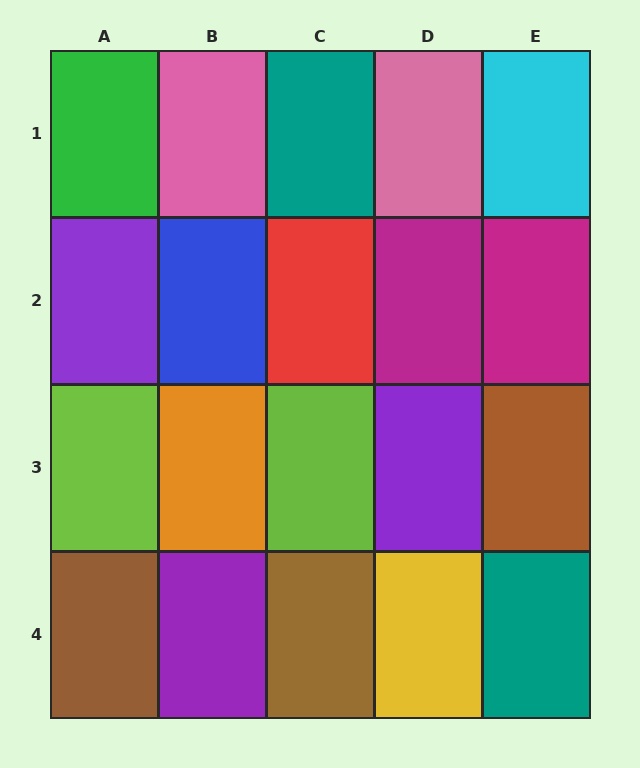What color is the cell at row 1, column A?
Green.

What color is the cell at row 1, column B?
Pink.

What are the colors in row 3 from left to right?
Lime, orange, lime, purple, brown.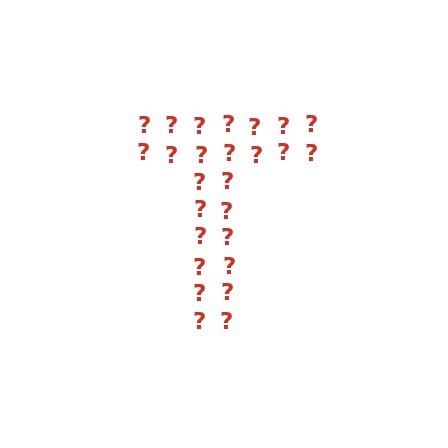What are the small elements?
The small elements are question marks.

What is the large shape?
The large shape is the letter T.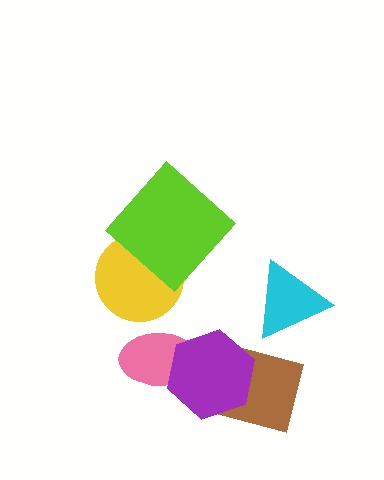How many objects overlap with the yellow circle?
1 object overlaps with the yellow circle.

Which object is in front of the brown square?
The purple hexagon is in front of the brown square.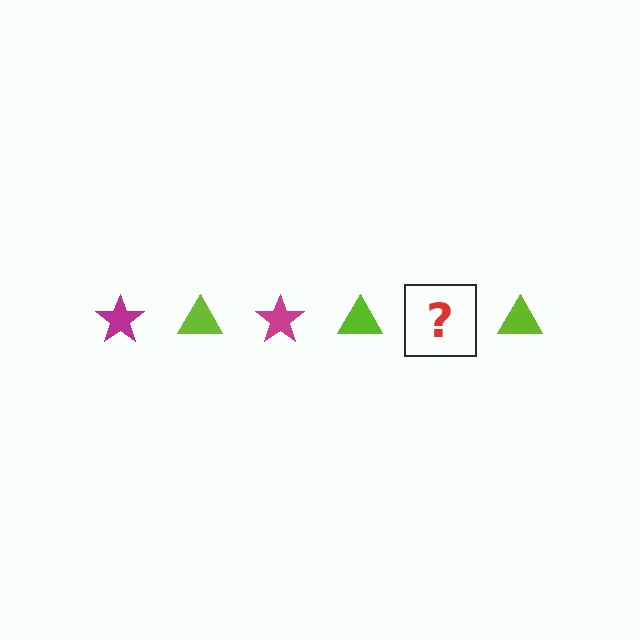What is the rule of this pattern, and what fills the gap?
The rule is that the pattern alternates between magenta star and lime triangle. The gap should be filled with a magenta star.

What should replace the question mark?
The question mark should be replaced with a magenta star.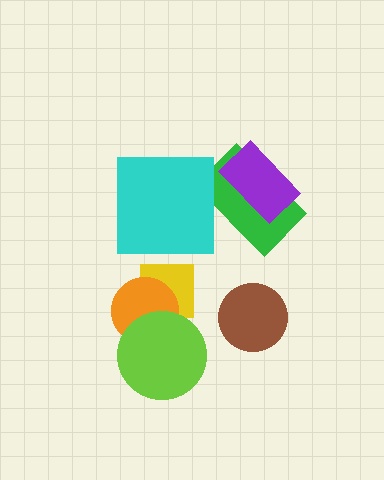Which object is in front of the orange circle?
The lime circle is in front of the orange circle.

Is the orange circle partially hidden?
Yes, it is partially covered by another shape.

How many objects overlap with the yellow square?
1 object overlaps with the yellow square.